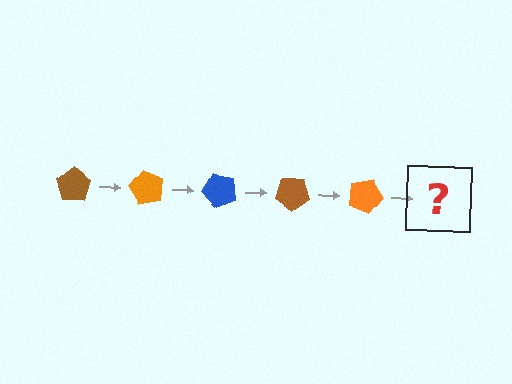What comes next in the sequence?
The next element should be a blue pentagon, rotated 300 degrees from the start.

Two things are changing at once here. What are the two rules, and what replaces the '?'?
The two rules are that it rotates 60 degrees each step and the color cycles through brown, orange, and blue. The '?' should be a blue pentagon, rotated 300 degrees from the start.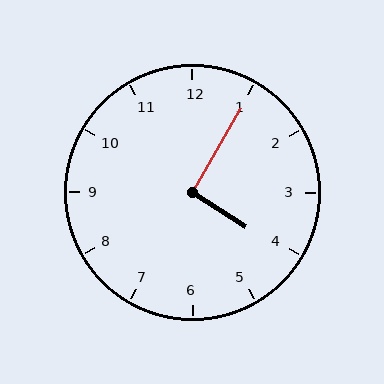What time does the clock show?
4:05.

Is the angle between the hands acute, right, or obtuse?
It is right.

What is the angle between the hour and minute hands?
Approximately 92 degrees.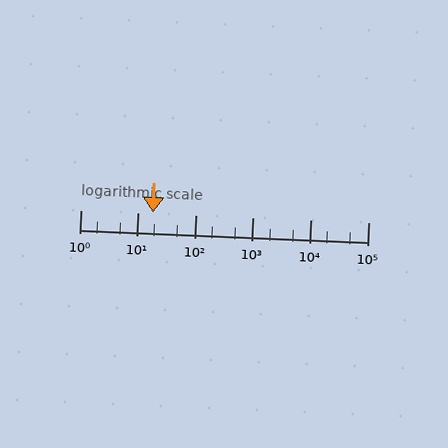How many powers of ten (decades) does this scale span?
The scale spans 5 decades, from 1 to 100000.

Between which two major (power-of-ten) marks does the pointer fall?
The pointer is between 10 and 100.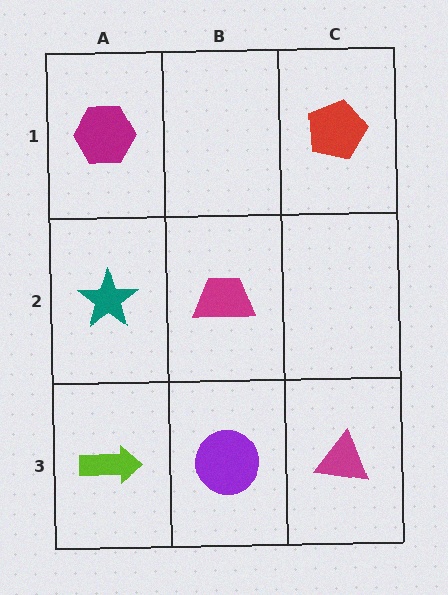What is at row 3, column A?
A lime arrow.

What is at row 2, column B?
A magenta trapezoid.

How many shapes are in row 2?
2 shapes.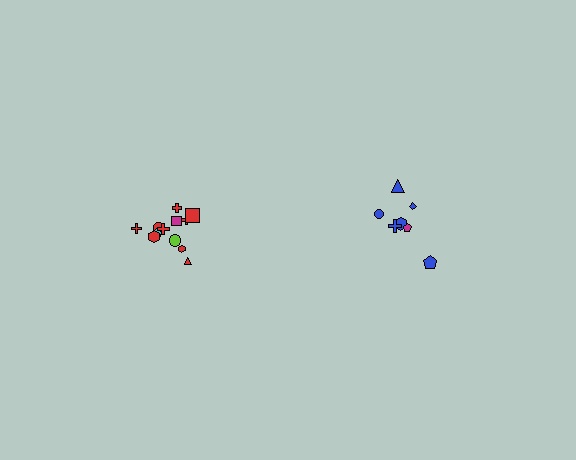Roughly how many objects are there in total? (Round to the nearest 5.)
Roughly 20 objects in total.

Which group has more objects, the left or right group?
The left group.